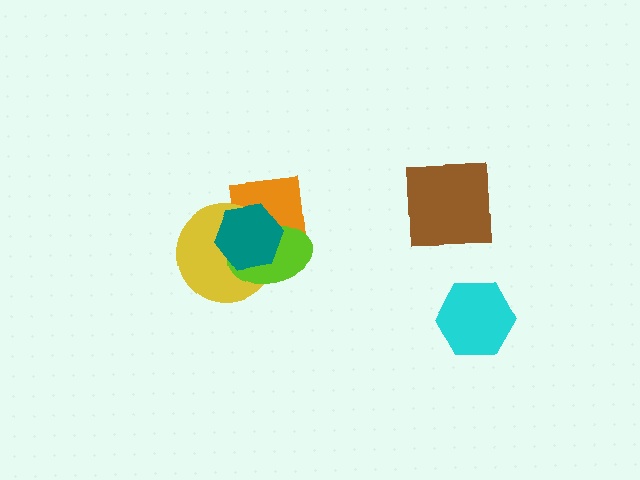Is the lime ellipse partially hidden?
Yes, it is partially covered by another shape.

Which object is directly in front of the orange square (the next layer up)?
The yellow circle is directly in front of the orange square.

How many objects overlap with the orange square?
3 objects overlap with the orange square.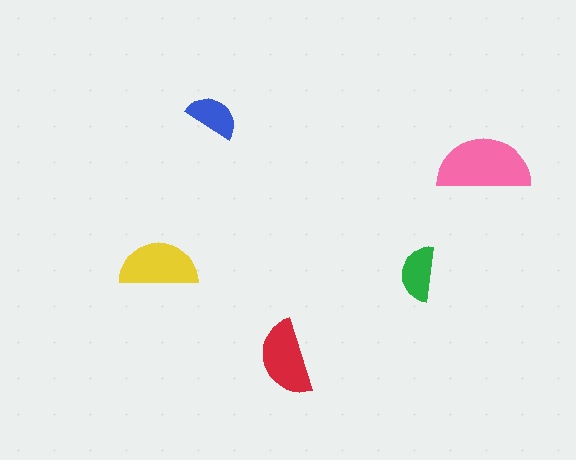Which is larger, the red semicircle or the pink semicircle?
The pink one.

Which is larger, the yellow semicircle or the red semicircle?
The yellow one.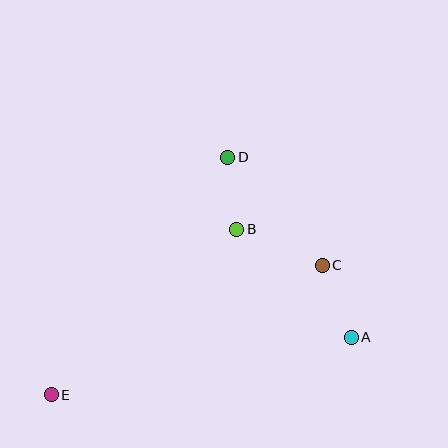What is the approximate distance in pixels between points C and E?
The distance between C and E is approximately 301 pixels.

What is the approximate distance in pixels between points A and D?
The distance between A and D is approximately 218 pixels.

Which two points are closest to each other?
Points B and D are closest to each other.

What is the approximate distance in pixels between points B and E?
The distance between B and E is approximately 249 pixels.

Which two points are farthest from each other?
Points A and E are farthest from each other.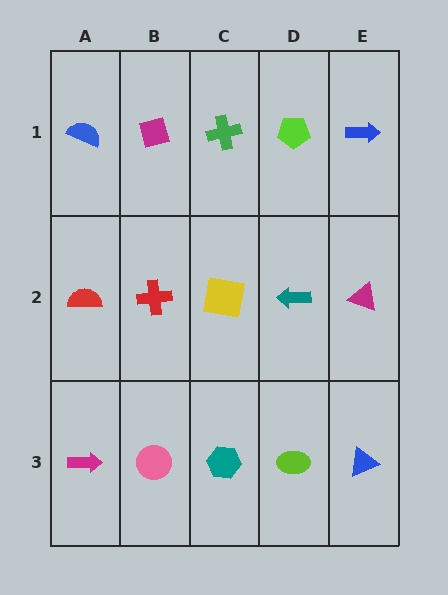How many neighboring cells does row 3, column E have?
2.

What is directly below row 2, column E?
A blue triangle.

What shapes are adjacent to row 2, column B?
A magenta diamond (row 1, column B), a pink circle (row 3, column B), a red semicircle (row 2, column A), a yellow square (row 2, column C).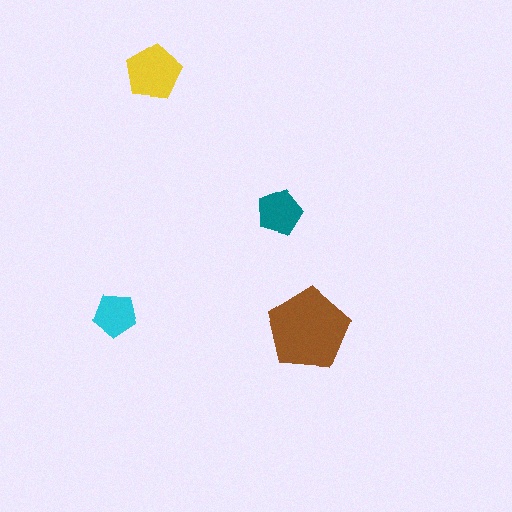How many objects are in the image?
There are 4 objects in the image.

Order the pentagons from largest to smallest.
the brown one, the yellow one, the teal one, the cyan one.